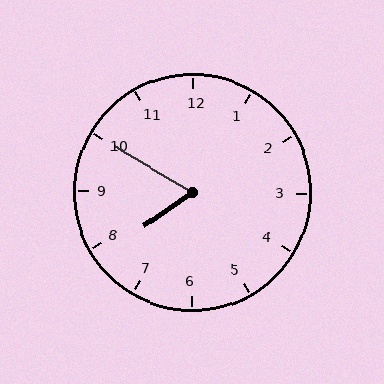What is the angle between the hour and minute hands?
Approximately 65 degrees.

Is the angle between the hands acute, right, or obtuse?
It is acute.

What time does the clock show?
7:50.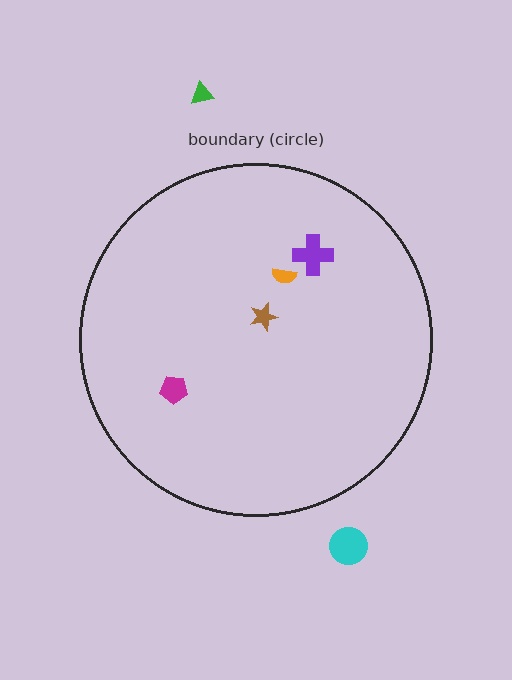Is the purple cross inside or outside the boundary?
Inside.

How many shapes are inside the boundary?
4 inside, 2 outside.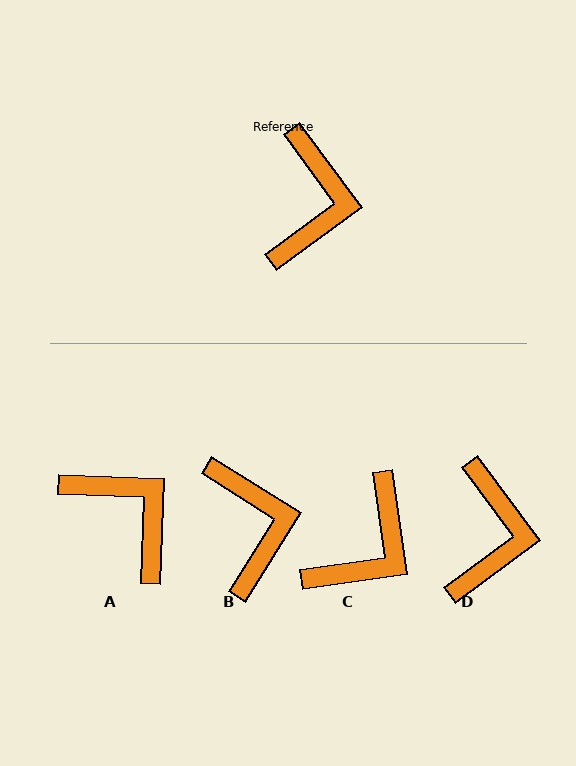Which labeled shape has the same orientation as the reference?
D.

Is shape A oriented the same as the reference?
No, it is off by about 52 degrees.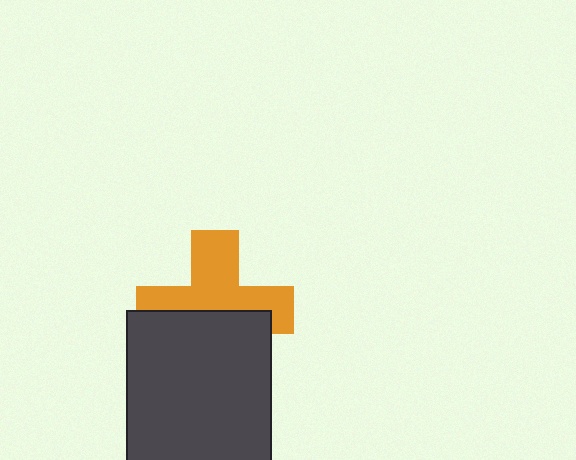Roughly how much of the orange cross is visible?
About half of it is visible (roughly 54%).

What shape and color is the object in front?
The object in front is a dark gray rectangle.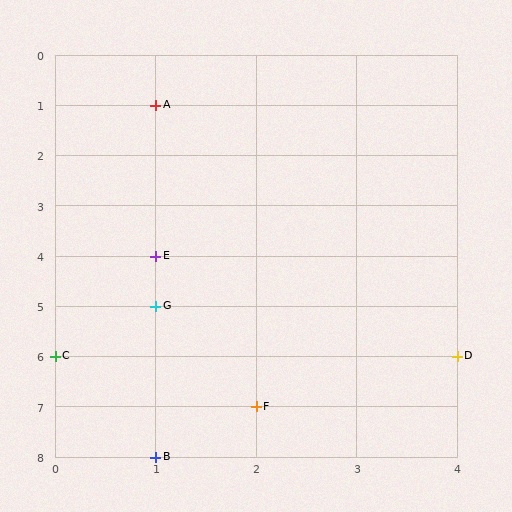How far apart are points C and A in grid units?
Points C and A are 1 column and 5 rows apart (about 5.1 grid units diagonally).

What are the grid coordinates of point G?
Point G is at grid coordinates (1, 5).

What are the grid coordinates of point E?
Point E is at grid coordinates (1, 4).